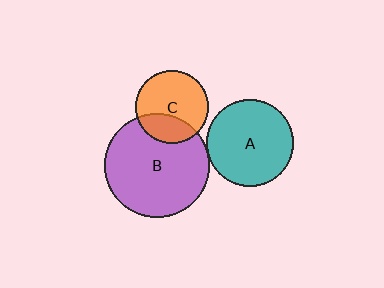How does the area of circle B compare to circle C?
Approximately 2.1 times.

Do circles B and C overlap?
Yes.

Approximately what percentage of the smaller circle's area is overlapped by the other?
Approximately 30%.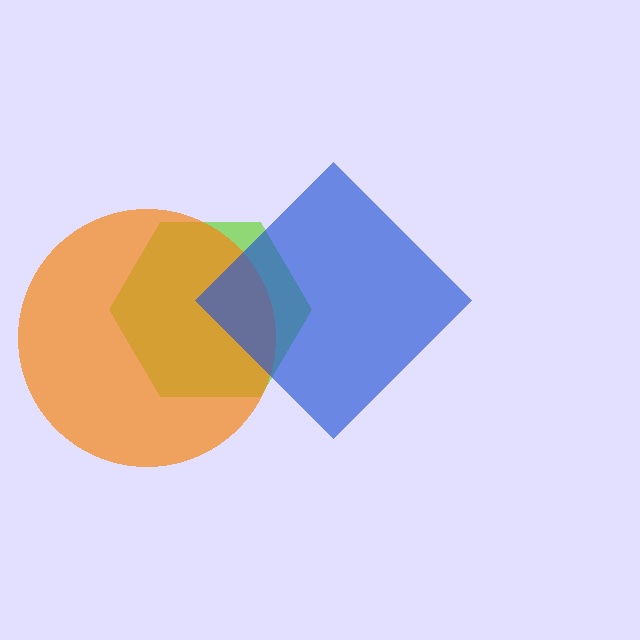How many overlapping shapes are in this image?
There are 3 overlapping shapes in the image.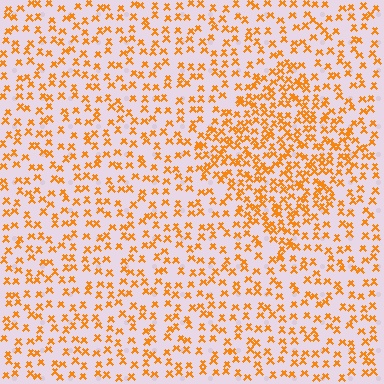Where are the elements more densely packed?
The elements are more densely packed inside the diamond boundary.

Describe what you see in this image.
The image contains small orange elements arranged at two different densities. A diamond-shaped region is visible where the elements are more densely packed than the surrounding area.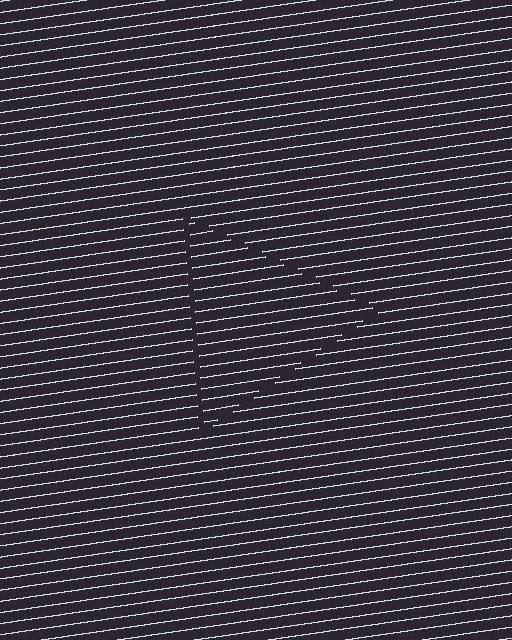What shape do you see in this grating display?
An illusory triangle. The interior of the shape contains the same grating, shifted by half a period — the contour is defined by the phase discontinuity where line-ends from the inner and outer gratings abut.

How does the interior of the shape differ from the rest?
The interior of the shape contains the same grating, shifted by half a period — the contour is defined by the phase discontinuity where line-ends from the inner and outer gratings abut.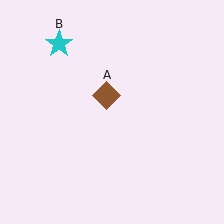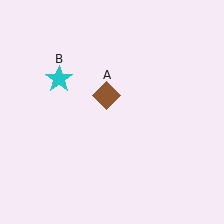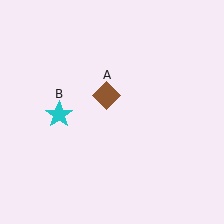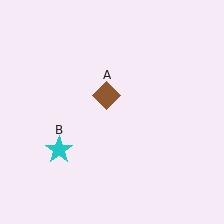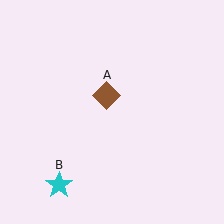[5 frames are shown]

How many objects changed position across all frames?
1 object changed position: cyan star (object B).